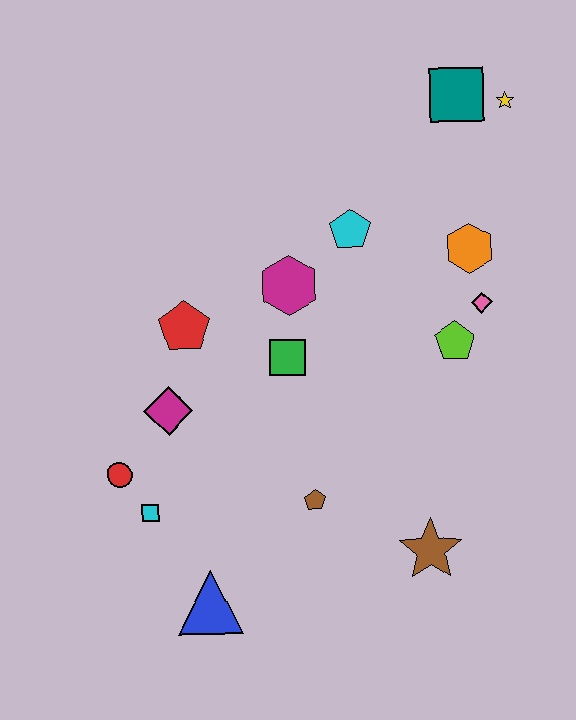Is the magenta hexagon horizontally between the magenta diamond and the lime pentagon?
Yes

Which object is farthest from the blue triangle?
The yellow star is farthest from the blue triangle.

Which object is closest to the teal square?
The yellow star is closest to the teal square.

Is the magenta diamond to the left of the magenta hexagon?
Yes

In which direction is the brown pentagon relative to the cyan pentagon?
The brown pentagon is below the cyan pentagon.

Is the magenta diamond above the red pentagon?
No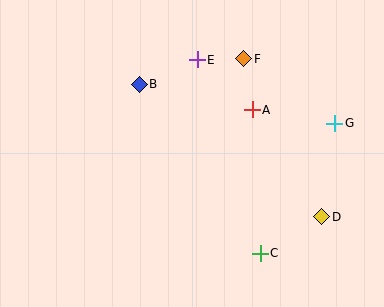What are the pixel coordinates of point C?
Point C is at (260, 253).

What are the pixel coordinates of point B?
Point B is at (139, 84).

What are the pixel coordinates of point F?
Point F is at (244, 59).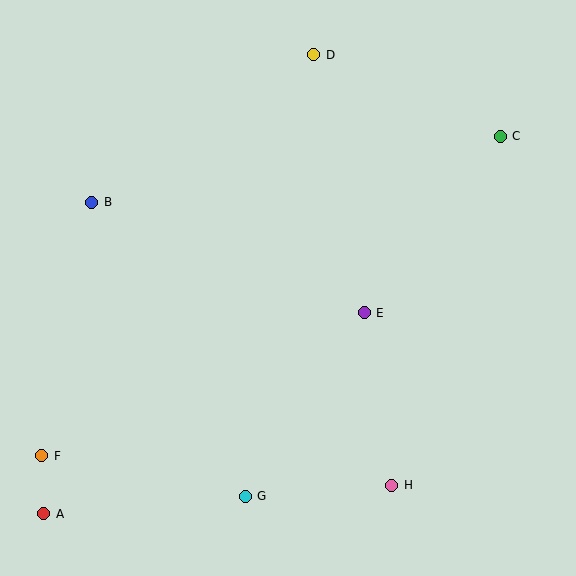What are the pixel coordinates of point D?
Point D is at (314, 55).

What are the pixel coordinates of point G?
Point G is at (245, 496).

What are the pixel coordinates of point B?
Point B is at (92, 202).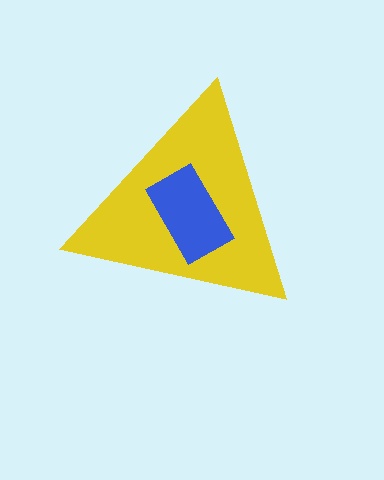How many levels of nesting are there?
2.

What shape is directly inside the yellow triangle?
The blue rectangle.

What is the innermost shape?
The blue rectangle.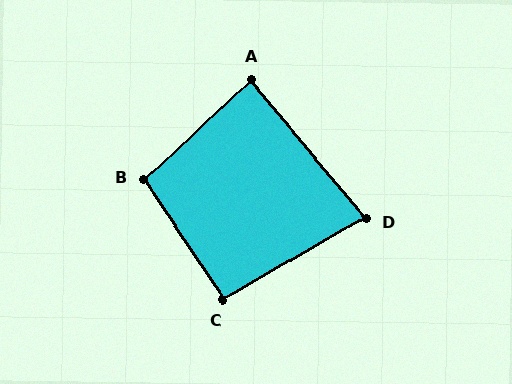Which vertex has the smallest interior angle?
D, at approximately 80 degrees.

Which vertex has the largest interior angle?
B, at approximately 100 degrees.